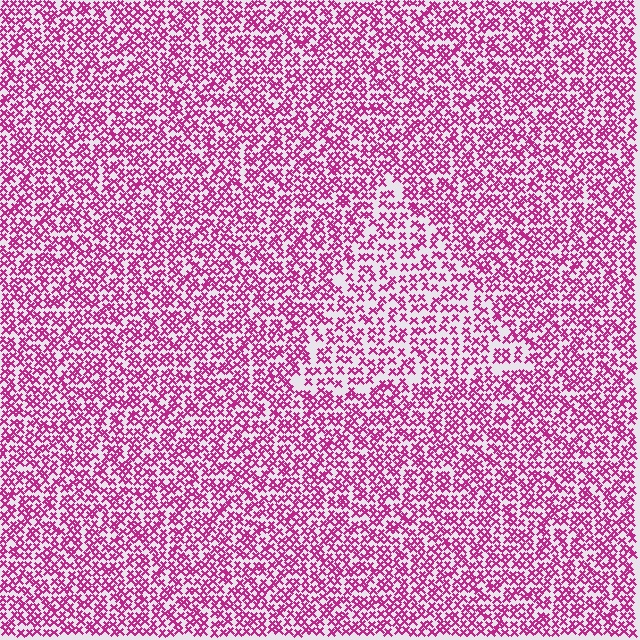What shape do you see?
I see a triangle.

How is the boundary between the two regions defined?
The boundary is defined by a change in element density (approximately 1.6x ratio). All elements are the same color, size, and shape.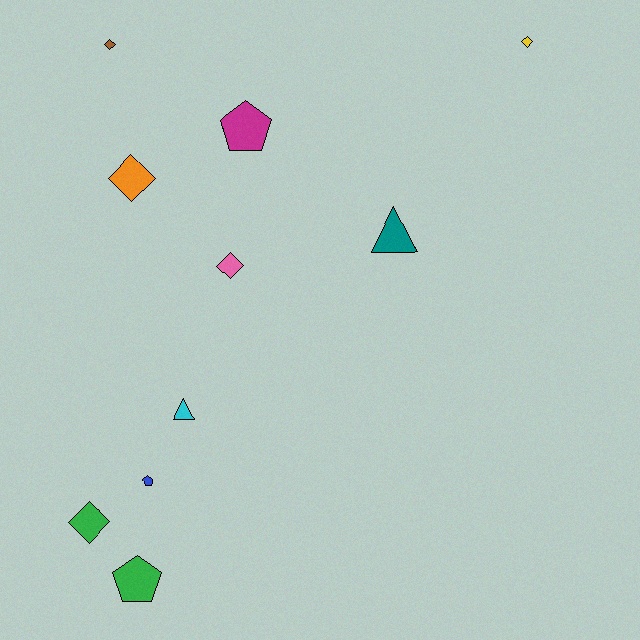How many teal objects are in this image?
There is 1 teal object.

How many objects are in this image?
There are 10 objects.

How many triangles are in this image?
There are 2 triangles.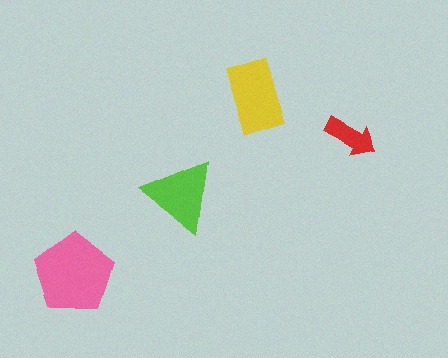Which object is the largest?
The pink pentagon.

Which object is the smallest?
The red arrow.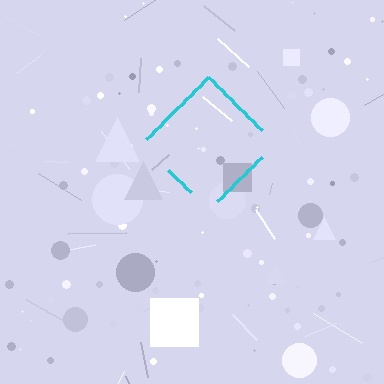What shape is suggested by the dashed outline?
The dashed outline suggests a diamond.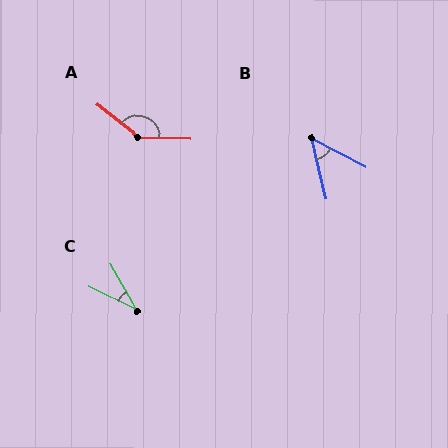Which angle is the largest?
A, at approximately 143 degrees.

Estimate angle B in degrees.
Approximately 49 degrees.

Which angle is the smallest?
C, at approximately 35 degrees.